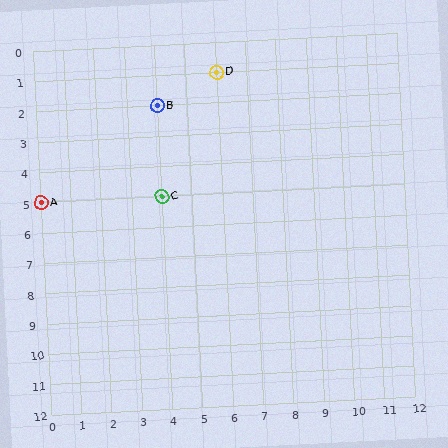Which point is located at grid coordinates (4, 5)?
Point C is at (4, 5).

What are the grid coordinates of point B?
Point B is at grid coordinates (4, 2).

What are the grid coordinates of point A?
Point A is at grid coordinates (0, 5).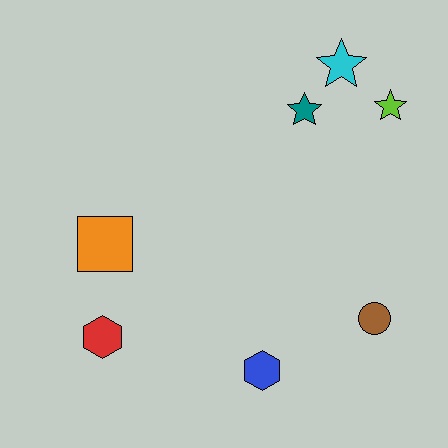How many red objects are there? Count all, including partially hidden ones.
There is 1 red object.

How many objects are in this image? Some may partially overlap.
There are 7 objects.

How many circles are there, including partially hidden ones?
There is 1 circle.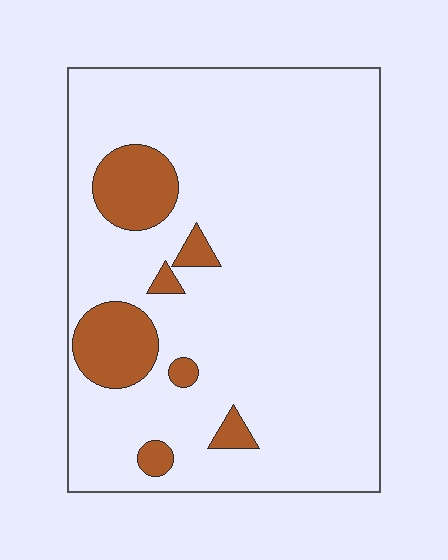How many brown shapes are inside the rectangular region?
7.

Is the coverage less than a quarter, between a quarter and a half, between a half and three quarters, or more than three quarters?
Less than a quarter.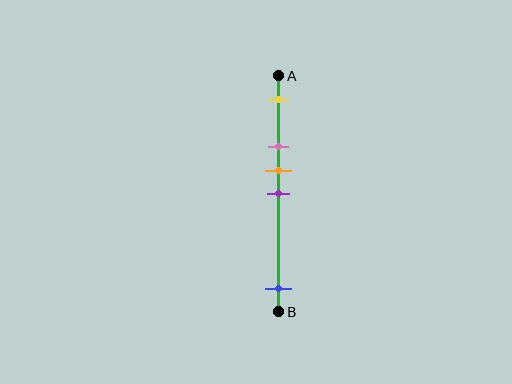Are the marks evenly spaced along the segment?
No, the marks are not evenly spaced.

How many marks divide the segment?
There are 5 marks dividing the segment.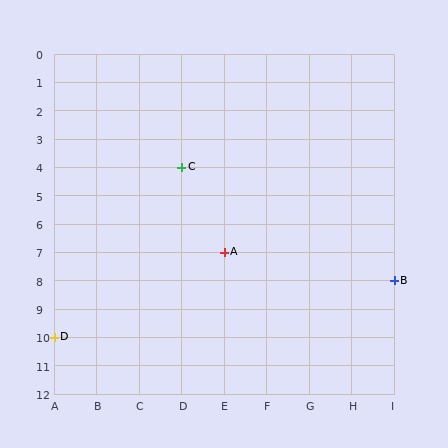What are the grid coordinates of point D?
Point D is at grid coordinates (A, 10).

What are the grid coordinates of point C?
Point C is at grid coordinates (D, 4).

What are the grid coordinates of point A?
Point A is at grid coordinates (E, 7).